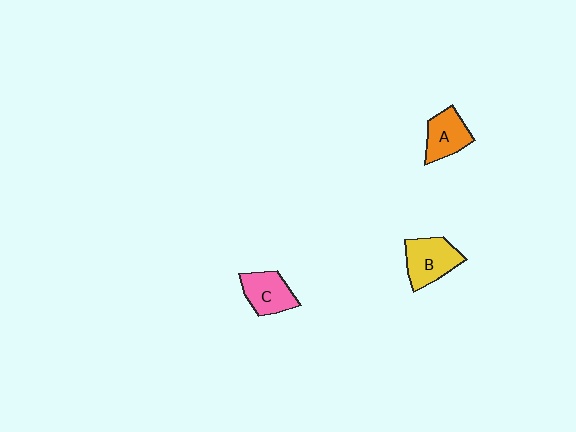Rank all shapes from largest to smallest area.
From largest to smallest: B (yellow), C (pink), A (orange).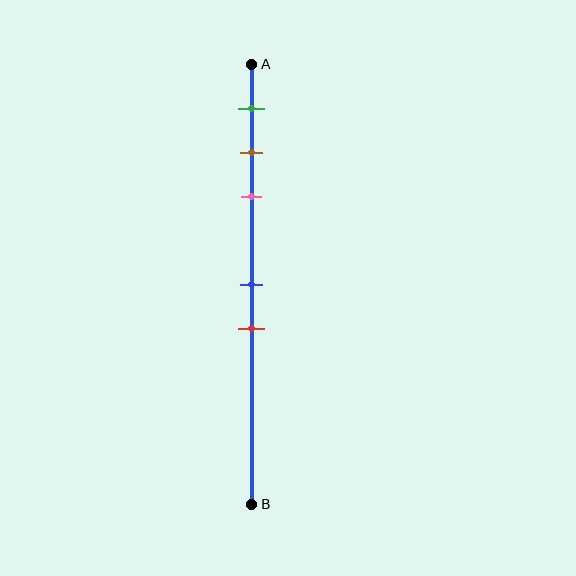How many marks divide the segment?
There are 5 marks dividing the segment.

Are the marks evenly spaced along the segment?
No, the marks are not evenly spaced.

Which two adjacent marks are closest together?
The brown and pink marks are the closest adjacent pair.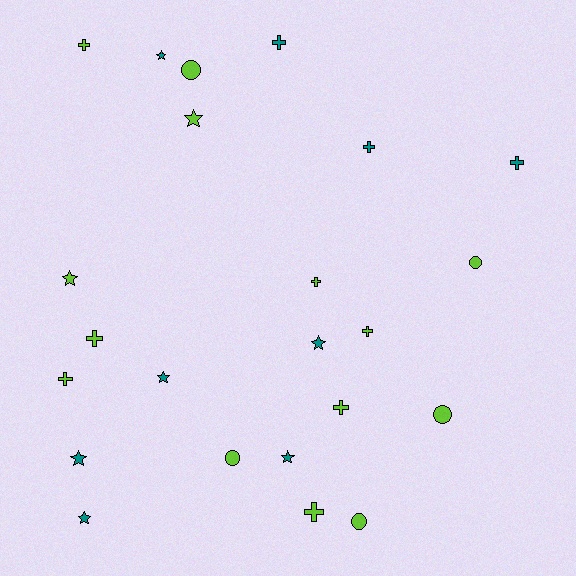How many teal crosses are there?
There are 3 teal crosses.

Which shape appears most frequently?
Cross, with 10 objects.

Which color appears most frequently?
Lime, with 14 objects.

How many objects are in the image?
There are 23 objects.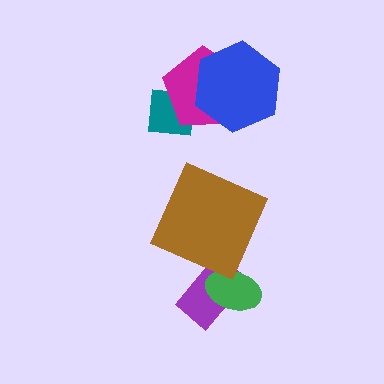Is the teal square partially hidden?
Yes, it is partially covered by another shape.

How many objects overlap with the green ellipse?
1 object overlaps with the green ellipse.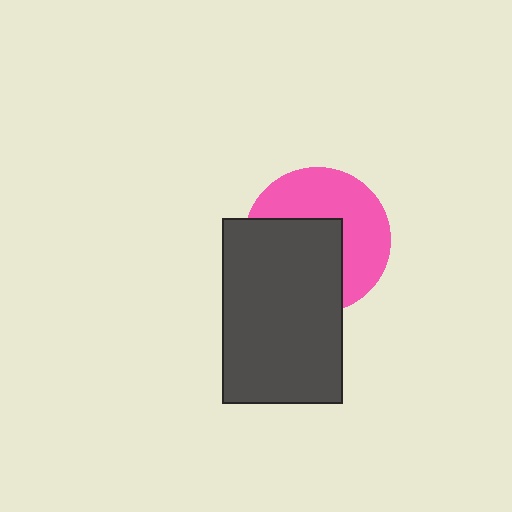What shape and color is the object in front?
The object in front is a dark gray rectangle.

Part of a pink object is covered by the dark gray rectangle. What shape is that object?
It is a circle.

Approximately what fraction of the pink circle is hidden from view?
Roughly 49% of the pink circle is hidden behind the dark gray rectangle.